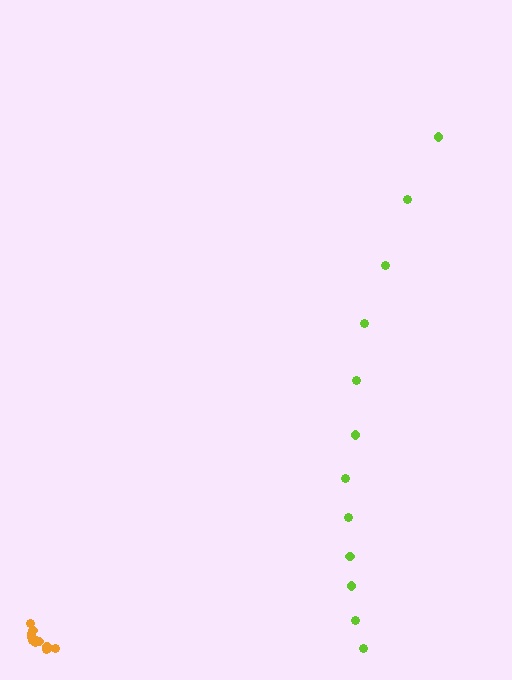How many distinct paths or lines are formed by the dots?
There are 2 distinct paths.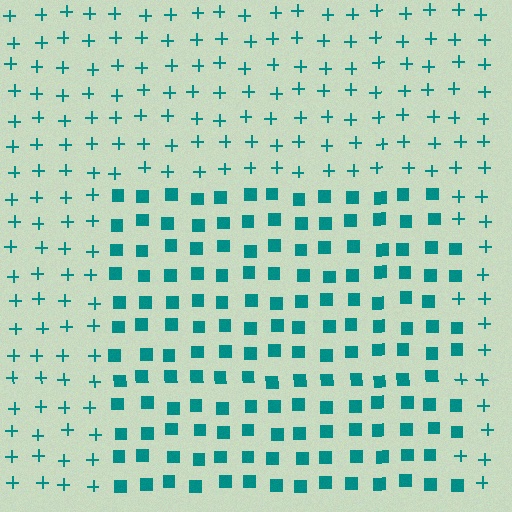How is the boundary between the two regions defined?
The boundary is defined by a change in element shape: squares inside vs. plus signs outside. All elements share the same color and spacing.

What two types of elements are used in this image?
The image uses squares inside the rectangle region and plus signs outside it.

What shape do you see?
I see a rectangle.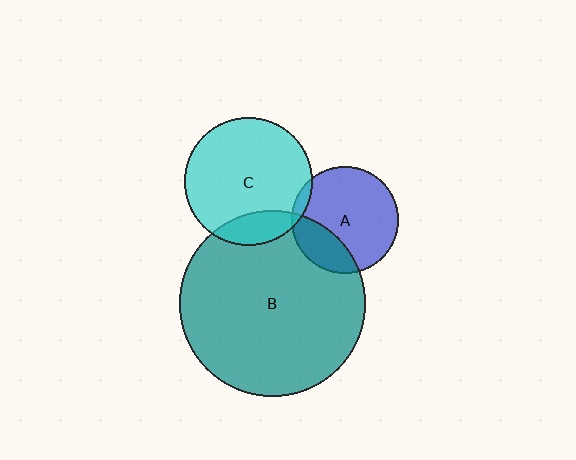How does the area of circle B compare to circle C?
Approximately 2.1 times.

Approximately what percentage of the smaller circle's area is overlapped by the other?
Approximately 15%.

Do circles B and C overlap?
Yes.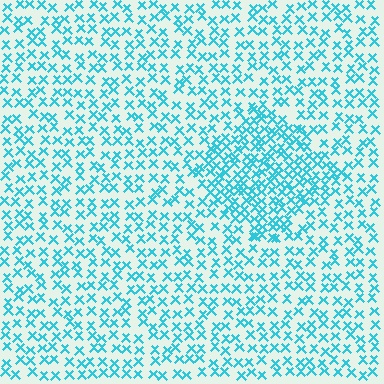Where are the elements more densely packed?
The elements are more densely packed inside the diamond boundary.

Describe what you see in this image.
The image contains small cyan elements arranged at two different densities. A diamond-shaped region is visible where the elements are more densely packed than the surrounding area.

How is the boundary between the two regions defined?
The boundary is defined by a change in element density (approximately 1.9x ratio). All elements are the same color, size, and shape.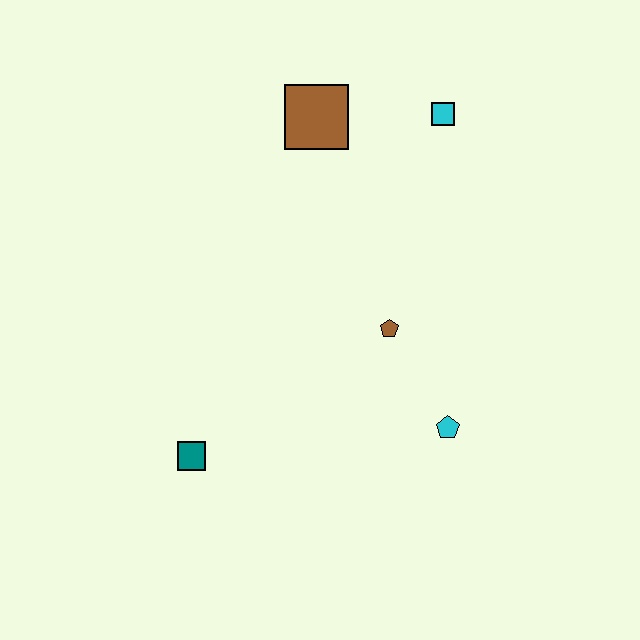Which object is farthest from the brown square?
The teal square is farthest from the brown square.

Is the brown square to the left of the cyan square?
Yes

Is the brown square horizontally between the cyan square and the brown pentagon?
No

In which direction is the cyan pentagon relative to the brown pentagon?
The cyan pentagon is below the brown pentagon.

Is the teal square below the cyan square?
Yes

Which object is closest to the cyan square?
The brown square is closest to the cyan square.